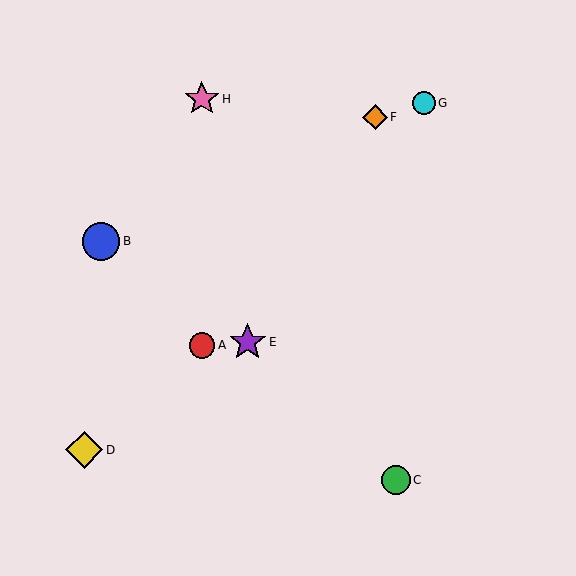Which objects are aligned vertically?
Objects A, H are aligned vertically.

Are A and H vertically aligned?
Yes, both are at x≈202.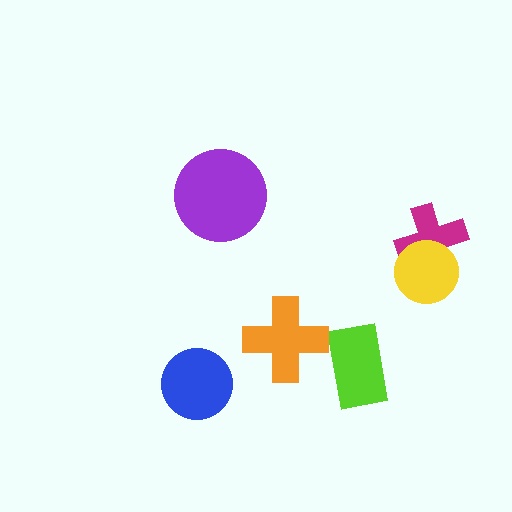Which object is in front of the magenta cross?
The yellow circle is in front of the magenta cross.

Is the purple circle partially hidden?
No, no other shape covers it.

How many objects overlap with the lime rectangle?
0 objects overlap with the lime rectangle.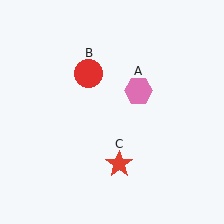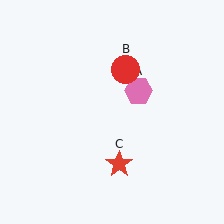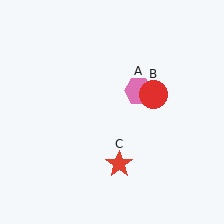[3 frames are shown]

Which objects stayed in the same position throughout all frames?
Pink hexagon (object A) and red star (object C) remained stationary.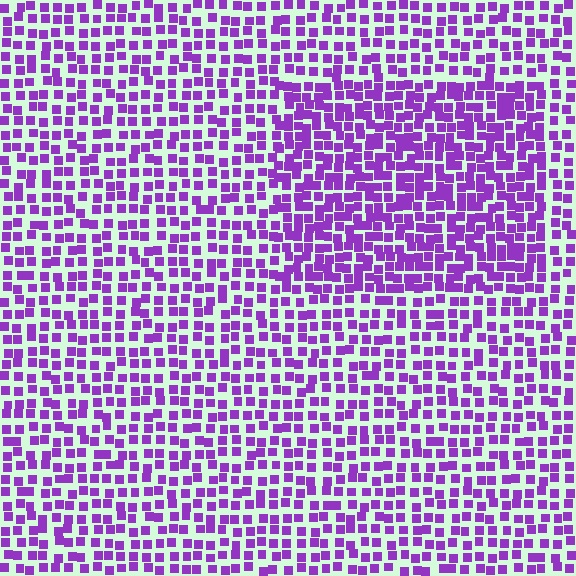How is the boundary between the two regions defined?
The boundary is defined by a change in element density (approximately 1.6x ratio). All elements are the same color, size, and shape.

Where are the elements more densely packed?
The elements are more densely packed inside the rectangle boundary.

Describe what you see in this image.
The image contains small purple elements arranged at two different densities. A rectangle-shaped region is visible where the elements are more densely packed than the surrounding area.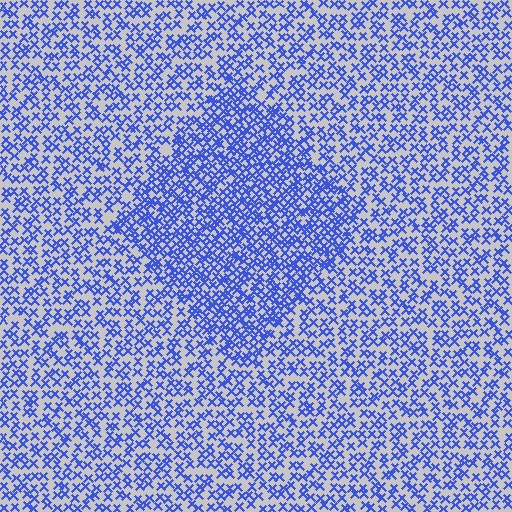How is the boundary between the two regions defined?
The boundary is defined by a change in element density (approximately 1.7x ratio). All elements are the same color, size, and shape.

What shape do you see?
I see a diamond.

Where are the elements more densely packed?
The elements are more densely packed inside the diamond boundary.